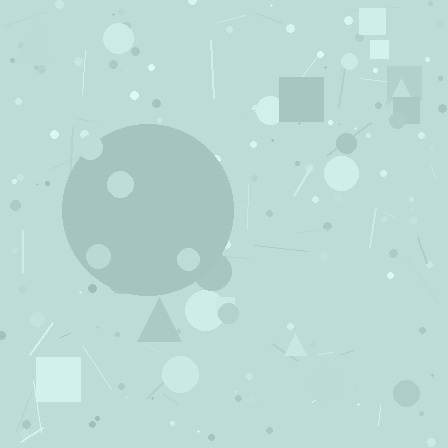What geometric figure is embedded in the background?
A circle is embedded in the background.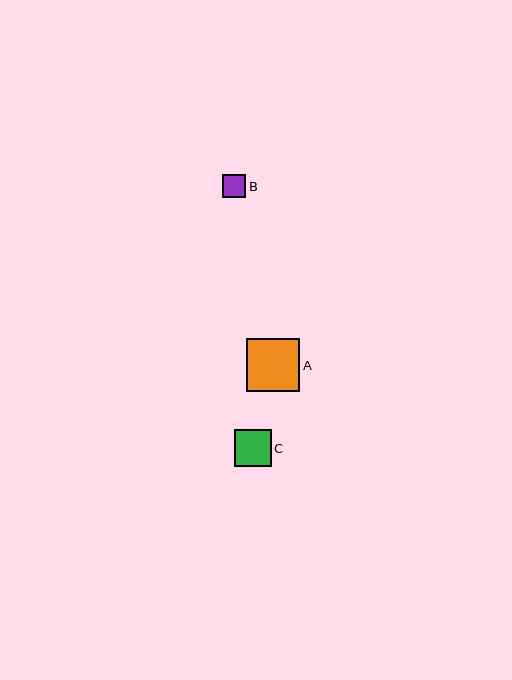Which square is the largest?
Square A is the largest with a size of approximately 53 pixels.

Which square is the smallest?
Square B is the smallest with a size of approximately 23 pixels.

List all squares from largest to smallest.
From largest to smallest: A, C, B.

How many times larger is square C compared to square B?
Square C is approximately 1.6 times the size of square B.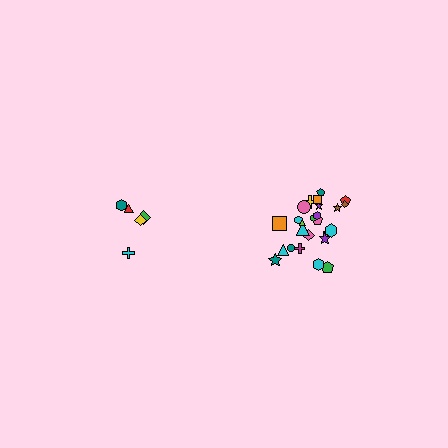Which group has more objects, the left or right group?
The right group.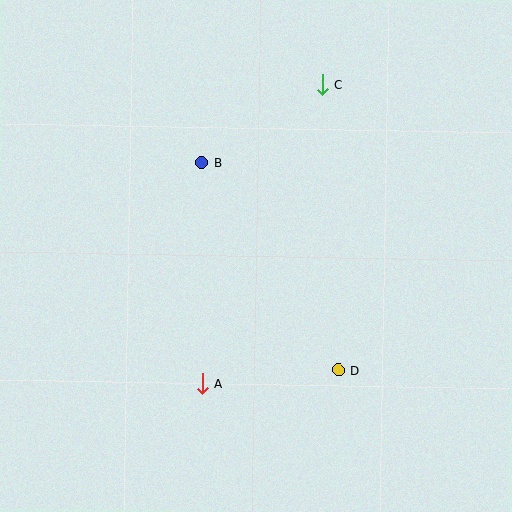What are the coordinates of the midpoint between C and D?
The midpoint between C and D is at (330, 228).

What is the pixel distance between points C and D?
The distance between C and D is 286 pixels.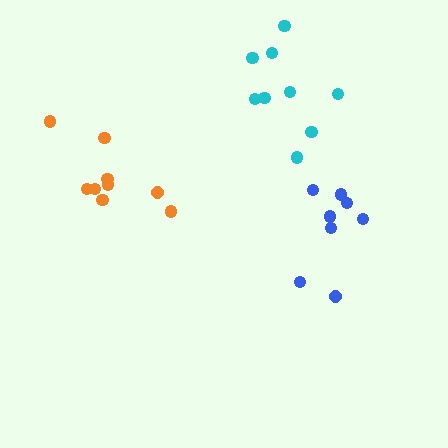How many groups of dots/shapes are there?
There are 3 groups.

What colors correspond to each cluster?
The clusters are colored: cyan, orange, blue.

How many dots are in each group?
Group 1: 9 dots, Group 2: 9 dots, Group 3: 8 dots (26 total).